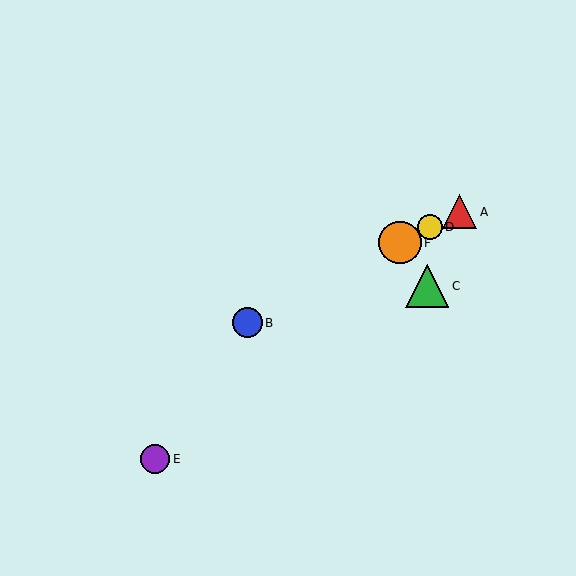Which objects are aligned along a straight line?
Objects A, B, D, F are aligned along a straight line.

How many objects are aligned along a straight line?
4 objects (A, B, D, F) are aligned along a straight line.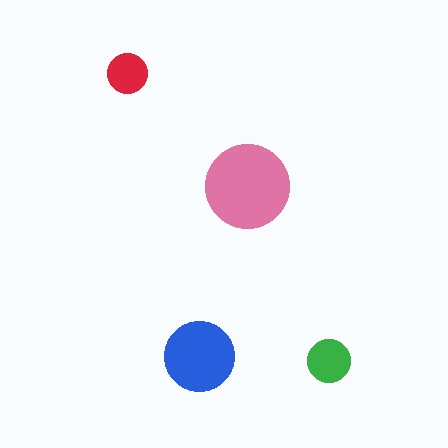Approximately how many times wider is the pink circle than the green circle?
About 2 times wider.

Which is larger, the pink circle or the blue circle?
The pink one.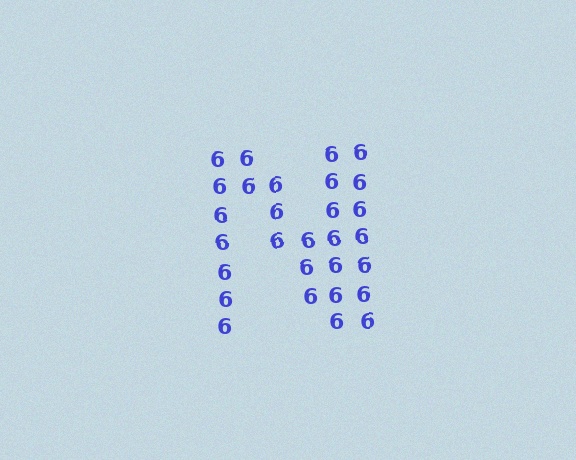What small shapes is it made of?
It is made of small digit 6's.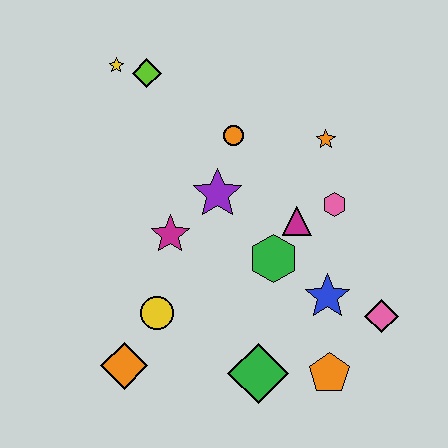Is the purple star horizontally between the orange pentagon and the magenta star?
Yes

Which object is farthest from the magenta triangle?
The yellow star is farthest from the magenta triangle.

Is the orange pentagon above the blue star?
No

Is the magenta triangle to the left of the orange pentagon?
Yes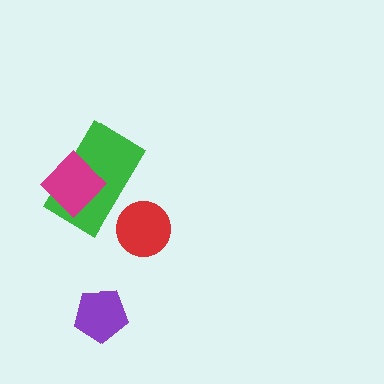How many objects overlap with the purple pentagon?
0 objects overlap with the purple pentagon.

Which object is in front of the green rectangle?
The magenta diamond is in front of the green rectangle.